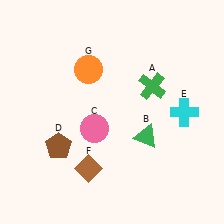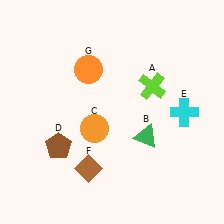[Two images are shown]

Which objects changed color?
A changed from green to lime. C changed from pink to orange.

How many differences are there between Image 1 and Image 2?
There are 2 differences between the two images.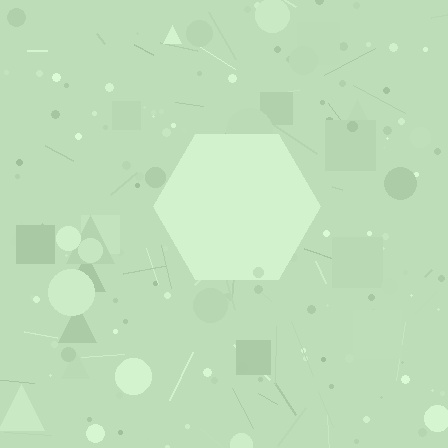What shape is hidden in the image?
A hexagon is hidden in the image.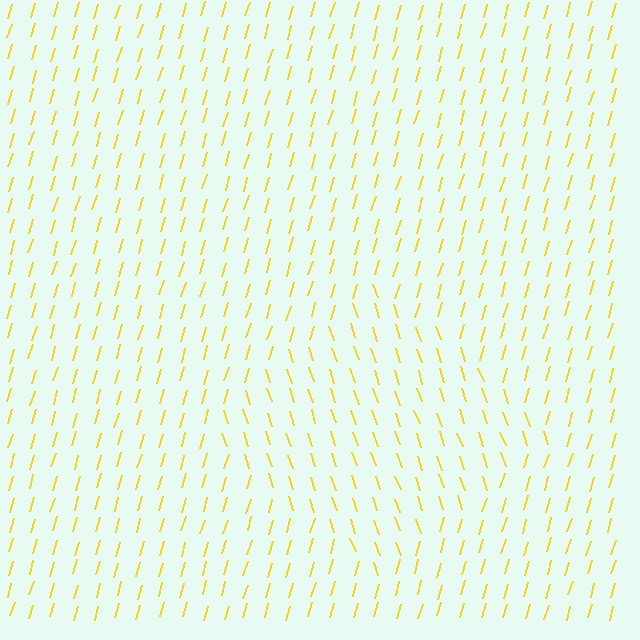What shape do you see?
I see a diamond.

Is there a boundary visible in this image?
Yes, there is a texture boundary formed by a change in line orientation.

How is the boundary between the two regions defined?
The boundary is defined purely by a change in line orientation (approximately 35 degrees difference). All lines are the same color and thickness.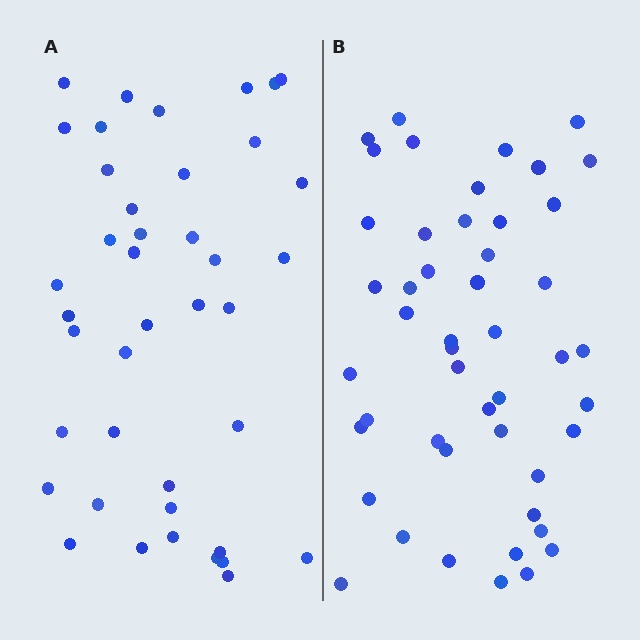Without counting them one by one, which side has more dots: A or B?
Region B (the right region) has more dots.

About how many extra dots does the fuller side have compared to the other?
Region B has roughly 8 or so more dots than region A.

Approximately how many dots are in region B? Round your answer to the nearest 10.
About 50 dots. (The exact count is 48, which rounds to 50.)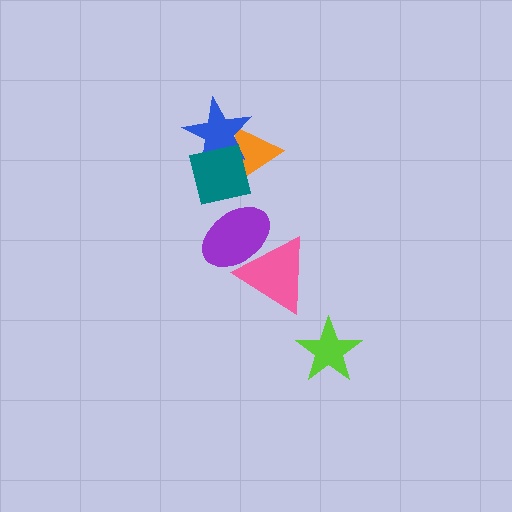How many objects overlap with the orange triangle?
2 objects overlap with the orange triangle.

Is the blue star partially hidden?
Yes, it is partially covered by another shape.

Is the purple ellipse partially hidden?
No, no other shape covers it.